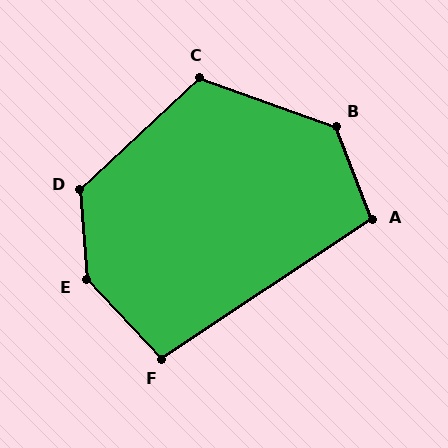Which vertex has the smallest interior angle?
F, at approximately 100 degrees.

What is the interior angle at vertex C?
Approximately 117 degrees (obtuse).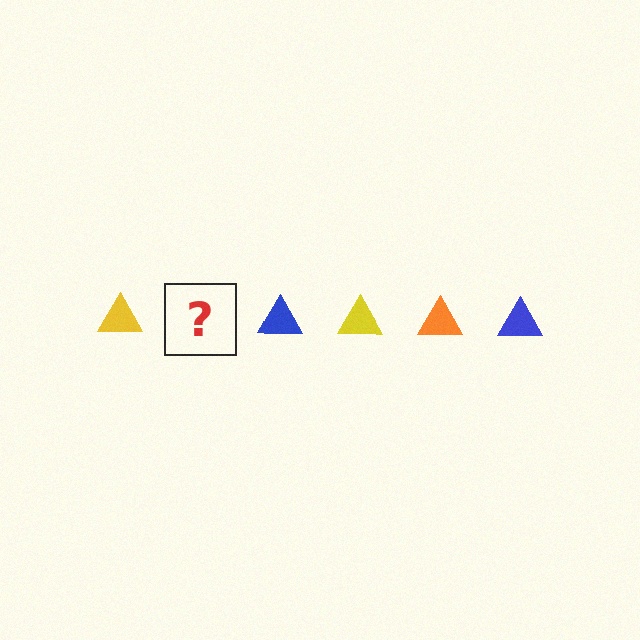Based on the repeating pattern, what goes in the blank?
The blank should be an orange triangle.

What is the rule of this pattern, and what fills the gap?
The rule is that the pattern cycles through yellow, orange, blue triangles. The gap should be filled with an orange triangle.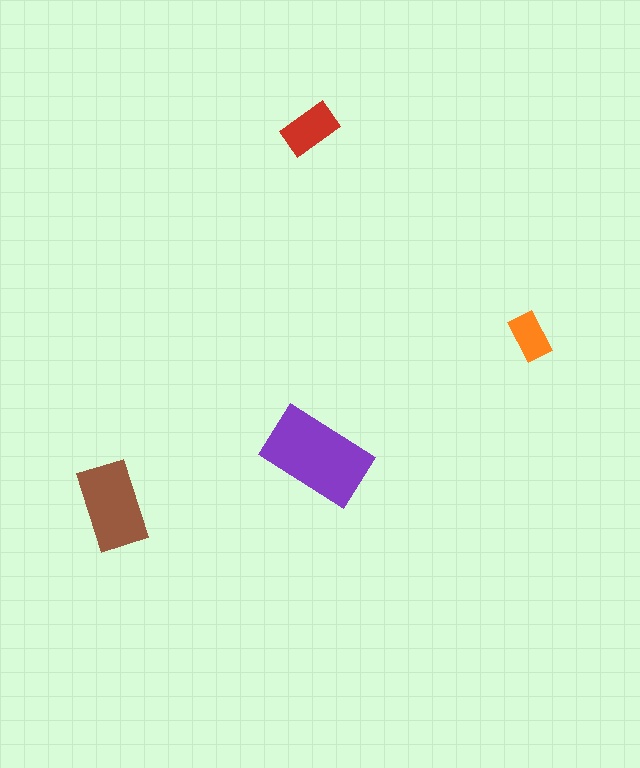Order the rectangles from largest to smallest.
the purple one, the brown one, the red one, the orange one.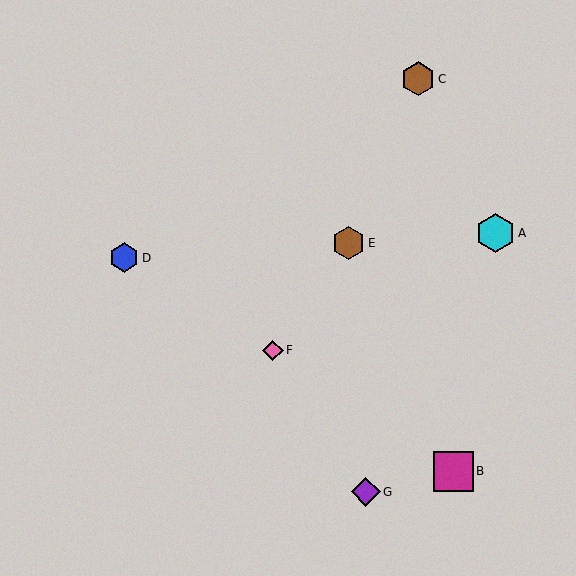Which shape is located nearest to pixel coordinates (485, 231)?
The cyan hexagon (labeled A) at (496, 233) is nearest to that location.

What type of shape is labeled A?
Shape A is a cyan hexagon.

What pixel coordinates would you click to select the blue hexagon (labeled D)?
Click at (124, 258) to select the blue hexagon D.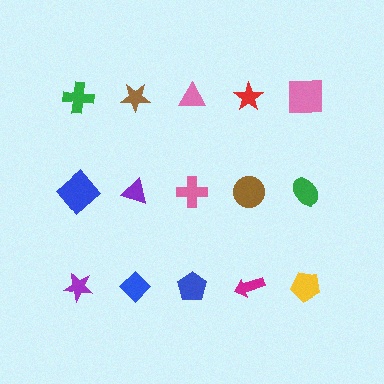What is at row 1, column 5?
A pink square.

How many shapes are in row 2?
5 shapes.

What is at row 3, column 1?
A purple star.